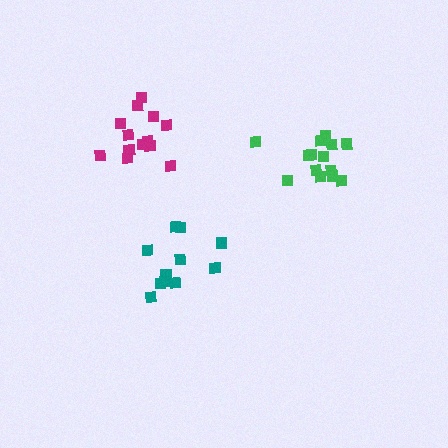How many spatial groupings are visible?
There are 3 spatial groupings.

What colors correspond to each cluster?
The clusters are colored: magenta, teal, green.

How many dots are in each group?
Group 1: 13 dots, Group 2: 11 dots, Group 3: 14 dots (38 total).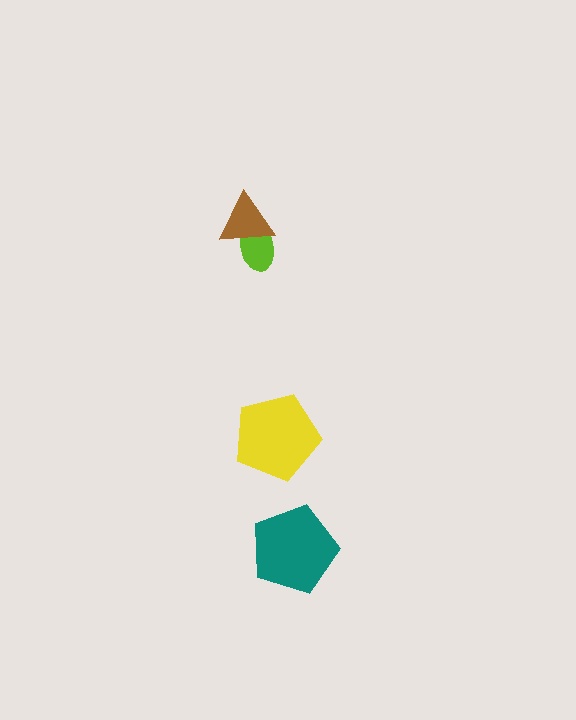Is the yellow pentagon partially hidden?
No, no other shape covers it.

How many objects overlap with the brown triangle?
1 object overlaps with the brown triangle.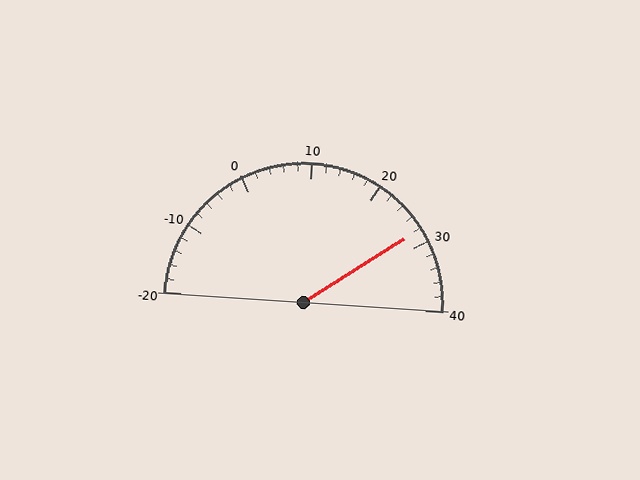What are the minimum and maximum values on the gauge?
The gauge ranges from -20 to 40.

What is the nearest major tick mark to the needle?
The nearest major tick mark is 30.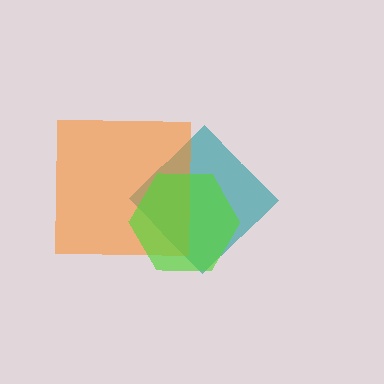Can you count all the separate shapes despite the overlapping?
Yes, there are 3 separate shapes.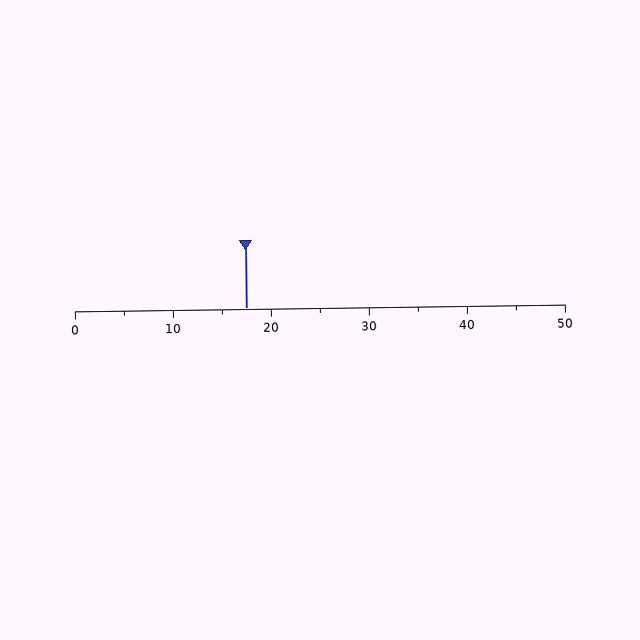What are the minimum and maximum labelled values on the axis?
The axis runs from 0 to 50.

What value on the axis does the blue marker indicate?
The marker indicates approximately 17.5.